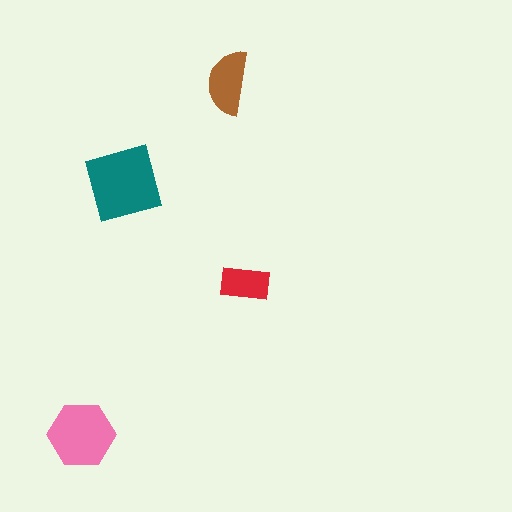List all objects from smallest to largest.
The red rectangle, the brown semicircle, the pink hexagon, the teal diamond.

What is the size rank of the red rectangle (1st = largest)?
4th.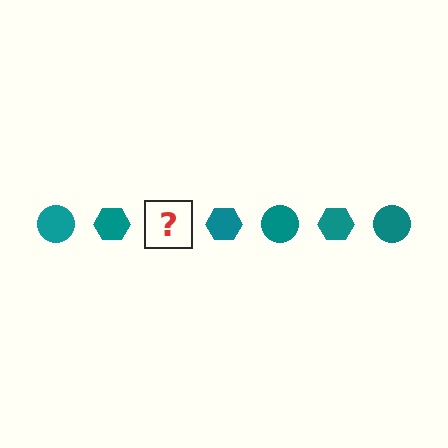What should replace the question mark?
The question mark should be replaced with a teal circle.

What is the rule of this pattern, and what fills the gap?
The rule is that the pattern cycles through circle, hexagon shapes in teal. The gap should be filled with a teal circle.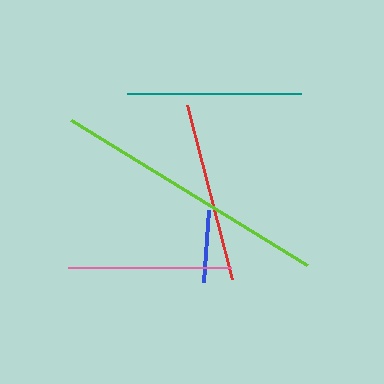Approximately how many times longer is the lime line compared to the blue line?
The lime line is approximately 3.9 times the length of the blue line.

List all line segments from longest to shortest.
From longest to shortest: lime, red, teal, pink, blue.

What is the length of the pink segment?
The pink segment is approximately 162 pixels long.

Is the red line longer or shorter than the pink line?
The red line is longer than the pink line.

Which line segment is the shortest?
The blue line is the shortest at approximately 72 pixels.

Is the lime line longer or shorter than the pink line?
The lime line is longer than the pink line.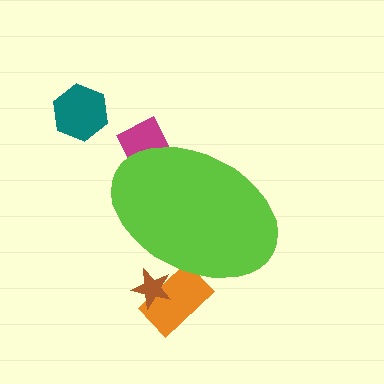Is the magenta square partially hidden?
Yes, the magenta square is partially hidden behind the lime ellipse.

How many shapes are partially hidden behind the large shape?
3 shapes are partially hidden.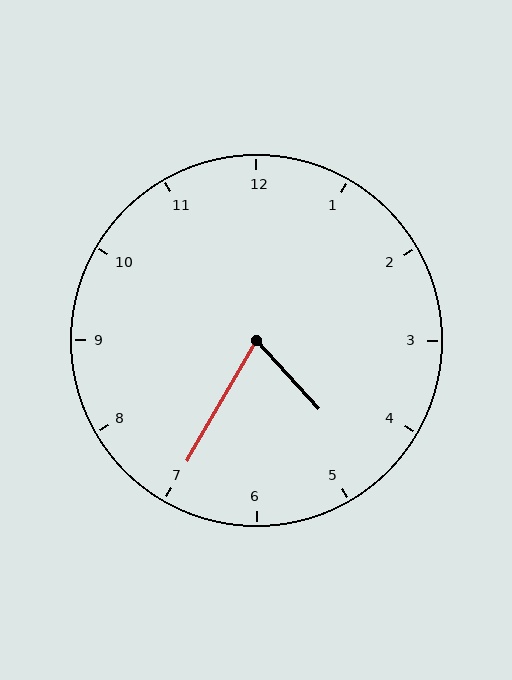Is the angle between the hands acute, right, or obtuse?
It is acute.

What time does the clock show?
4:35.